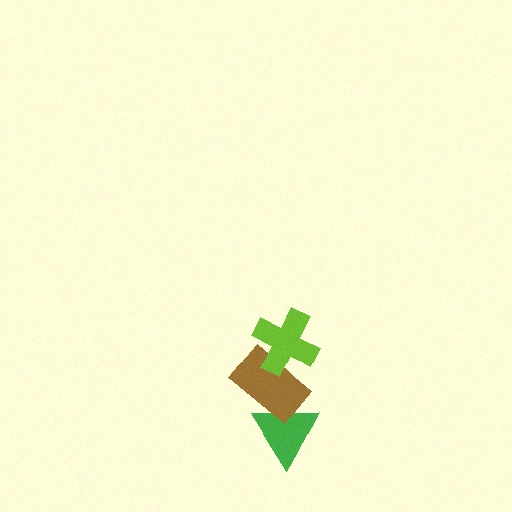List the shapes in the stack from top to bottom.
From top to bottom: the lime cross, the brown rectangle, the green triangle.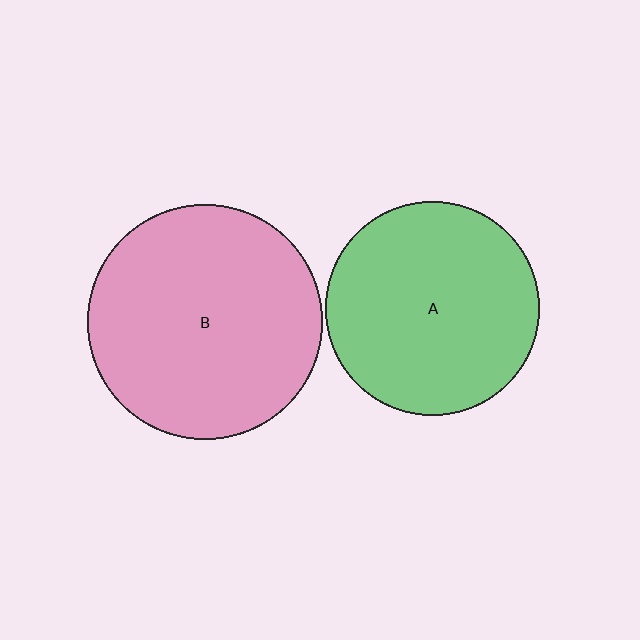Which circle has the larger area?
Circle B (pink).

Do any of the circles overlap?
No, none of the circles overlap.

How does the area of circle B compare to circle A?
Approximately 1.2 times.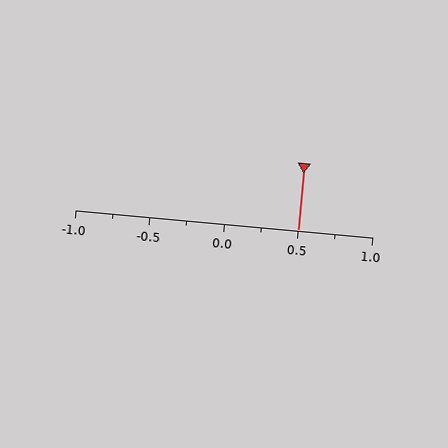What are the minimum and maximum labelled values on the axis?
The axis runs from -1.0 to 1.0.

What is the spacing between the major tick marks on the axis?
The major ticks are spaced 0.5 apart.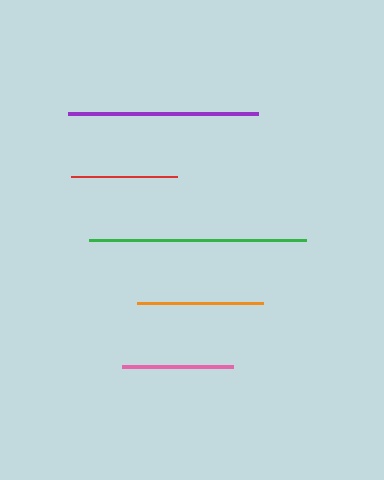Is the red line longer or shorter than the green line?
The green line is longer than the red line.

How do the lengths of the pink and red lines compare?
The pink and red lines are approximately the same length.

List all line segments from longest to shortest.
From longest to shortest: green, purple, orange, pink, red.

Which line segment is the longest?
The green line is the longest at approximately 217 pixels.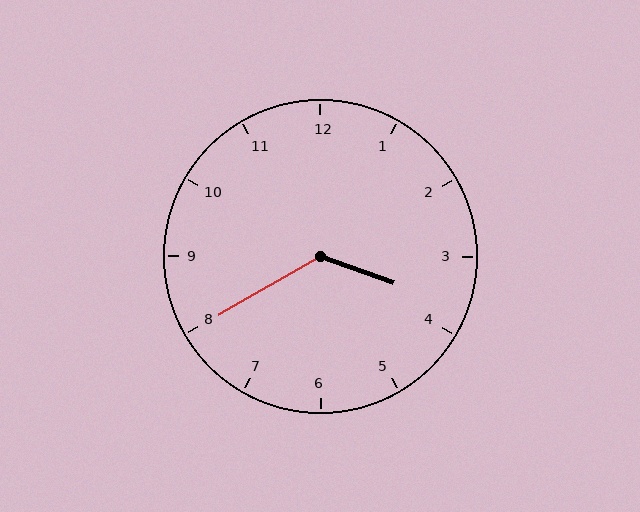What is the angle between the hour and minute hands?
Approximately 130 degrees.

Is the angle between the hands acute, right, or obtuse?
It is obtuse.